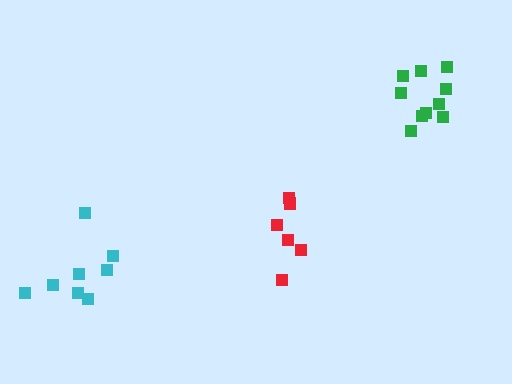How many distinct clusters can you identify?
There are 3 distinct clusters.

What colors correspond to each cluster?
The clusters are colored: green, red, cyan.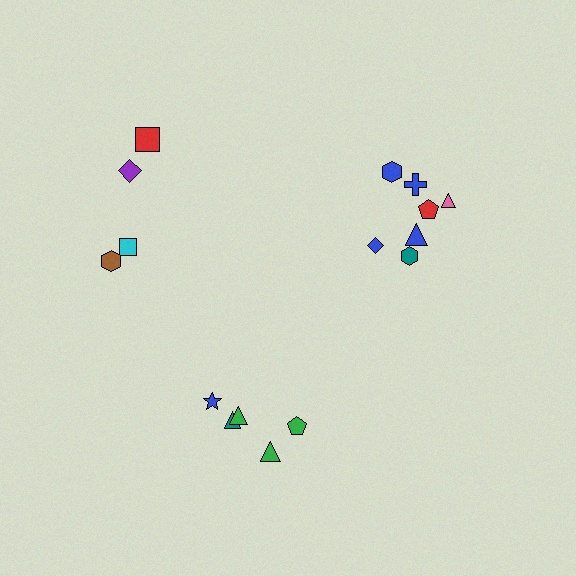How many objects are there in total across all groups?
There are 16 objects.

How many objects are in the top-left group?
There are 4 objects.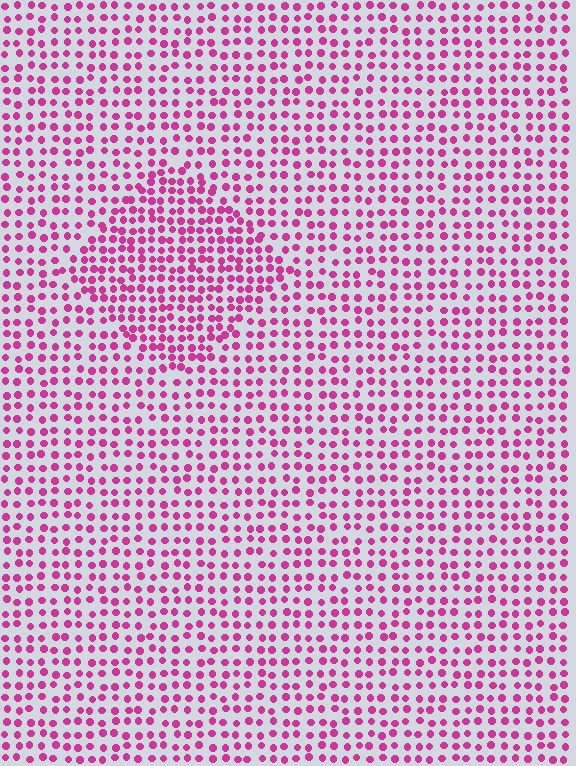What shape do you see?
I see a diamond.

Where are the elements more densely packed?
The elements are more densely packed inside the diamond boundary.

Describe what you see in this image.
The image contains small magenta elements arranged at two different densities. A diamond-shaped region is visible where the elements are more densely packed than the surrounding area.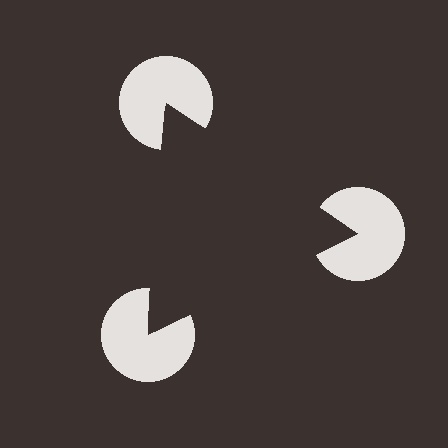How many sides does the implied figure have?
3 sides.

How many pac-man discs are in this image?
There are 3 — one at each vertex of the illusory triangle.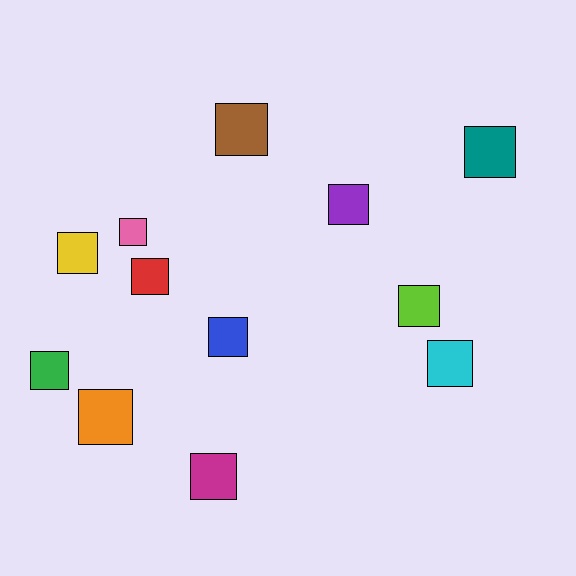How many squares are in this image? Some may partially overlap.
There are 12 squares.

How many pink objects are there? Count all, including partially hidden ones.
There is 1 pink object.